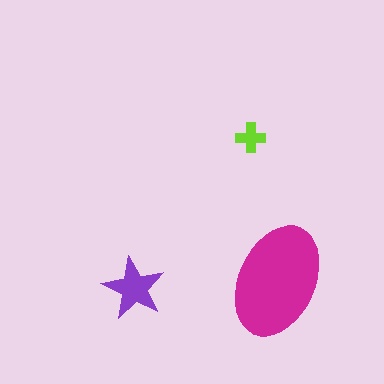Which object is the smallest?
The lime cross.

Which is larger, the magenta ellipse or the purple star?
The magenta ellipse.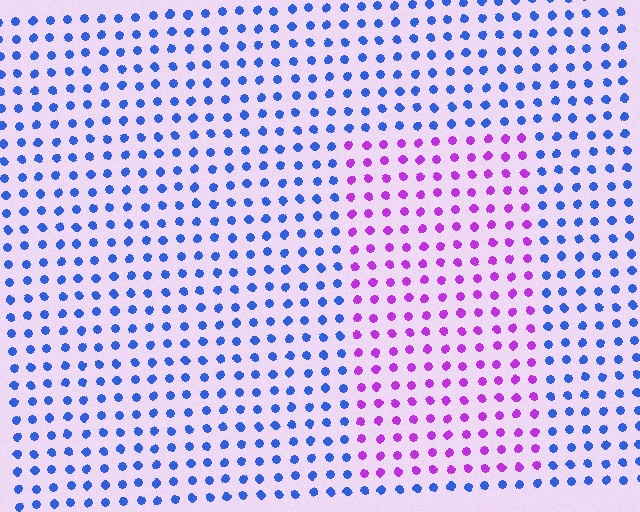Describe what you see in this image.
The image is filled with small blue elements in a uniform arrangement. A rectangle-shaped region is visible where the elements are tinted to a slightly different hue, forming a subtle color boundary.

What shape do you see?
I see a rectangle.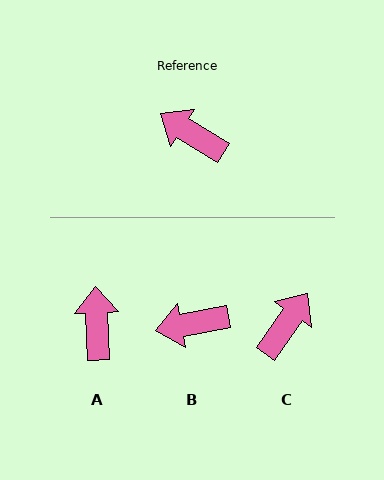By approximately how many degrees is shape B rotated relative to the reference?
Approximately 43 degrees counter-clockwise.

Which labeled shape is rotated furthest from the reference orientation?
C, about 93 degrees away.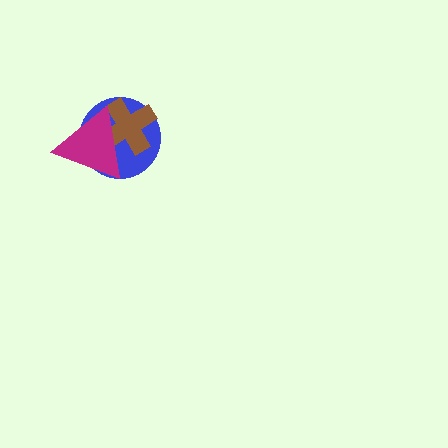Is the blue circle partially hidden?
Yes, it is partially covered by another shape.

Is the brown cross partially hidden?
Yes, it is partially covered by another shape.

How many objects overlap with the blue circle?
2 objects overlap with the blue circle.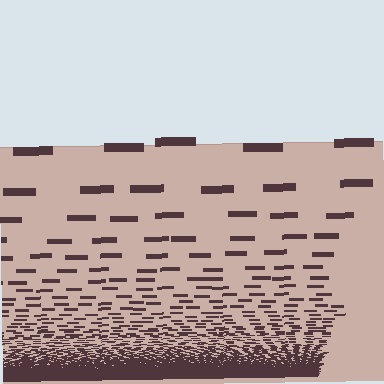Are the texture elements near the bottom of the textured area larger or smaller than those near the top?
Smaller. The gradient is inverted — elements near the bottom are smaller and denser.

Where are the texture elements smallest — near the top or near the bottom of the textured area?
Near the bottom.